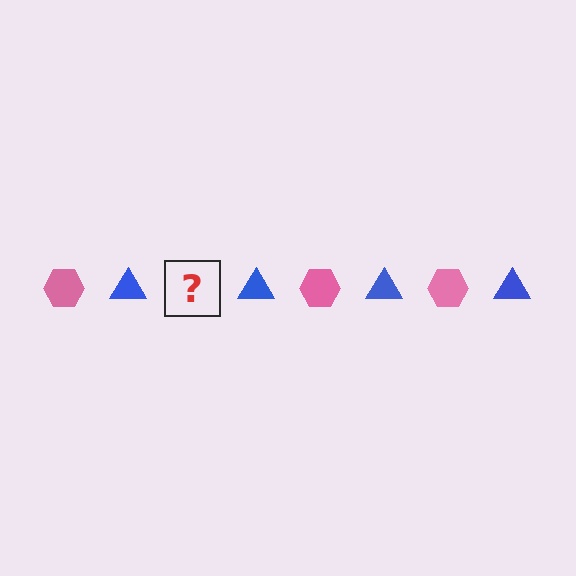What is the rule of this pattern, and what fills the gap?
The rule is that the pattern alternates between pink hexagon and blue triangle. The gap should be filled with a pink hexagon.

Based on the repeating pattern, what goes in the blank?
The blank should be a pink hexagon.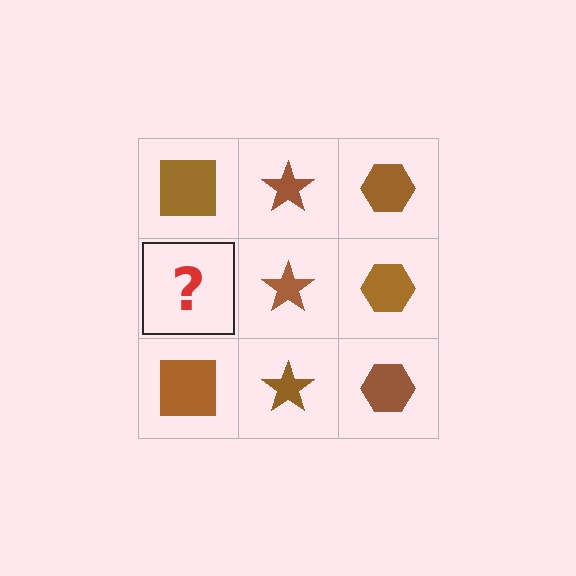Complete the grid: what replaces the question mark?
The question mark should be replaced with a brown square.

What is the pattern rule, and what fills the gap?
The rule is that each column has a consistent shape. The gap should be filled with a brown square.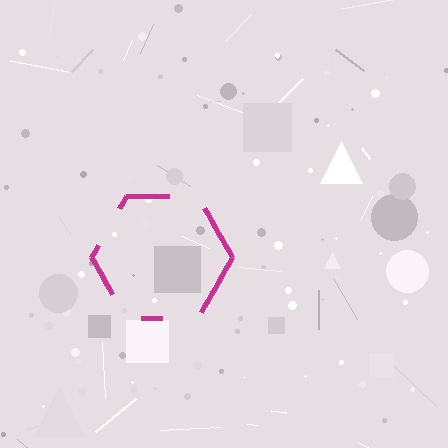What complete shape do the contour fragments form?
The contour fragments form a hexagon.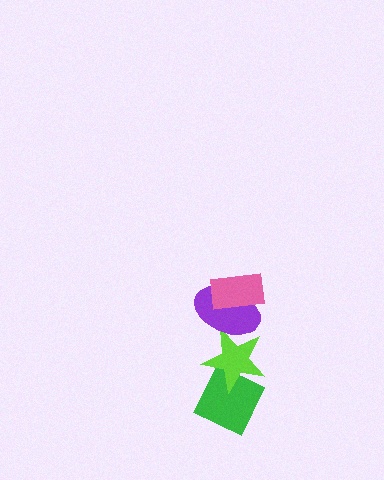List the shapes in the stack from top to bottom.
From top to bottom: the pink rectangle, the purple ellipse, the lime star, the green diamond.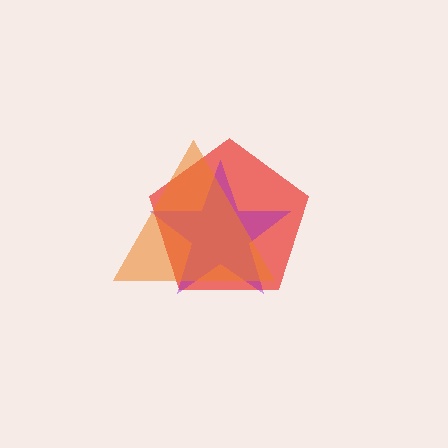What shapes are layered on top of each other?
The layered shapes are: a red pentagon, a purple star, an orange triangle.